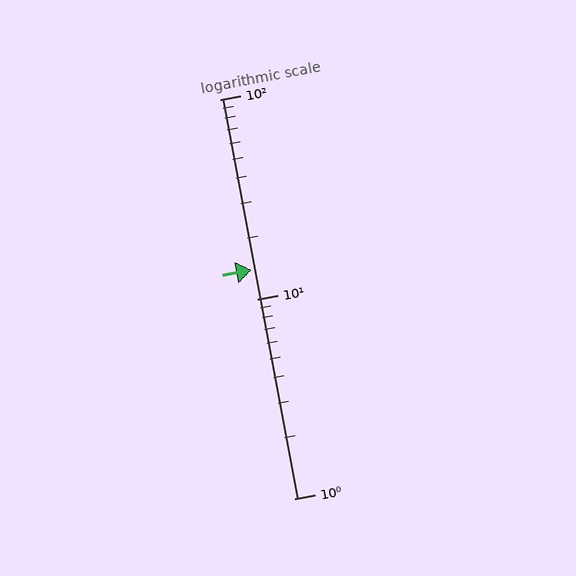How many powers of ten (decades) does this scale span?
The scale spans 2 decades, from 1 to 100.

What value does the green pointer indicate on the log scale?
The pointer indicates approximately 14.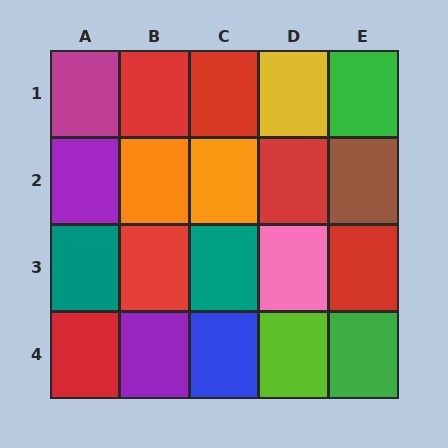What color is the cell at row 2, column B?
Orange.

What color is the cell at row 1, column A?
Magenta.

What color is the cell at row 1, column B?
Red.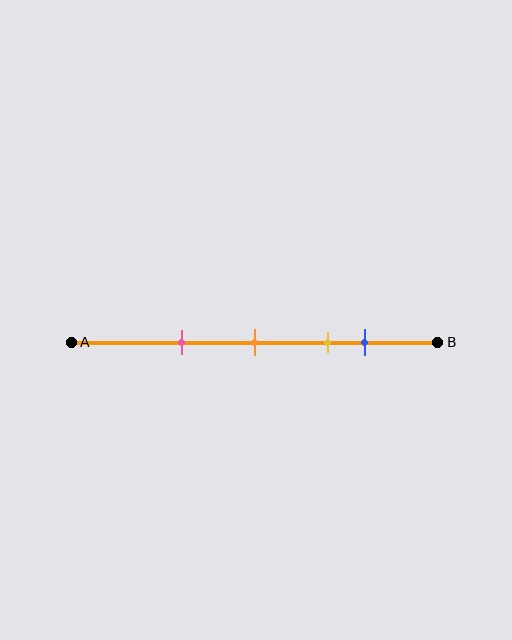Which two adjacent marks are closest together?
The yellow and blue marks are the closest adjacent pair.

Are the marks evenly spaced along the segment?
No, the marks are not evenly spaced.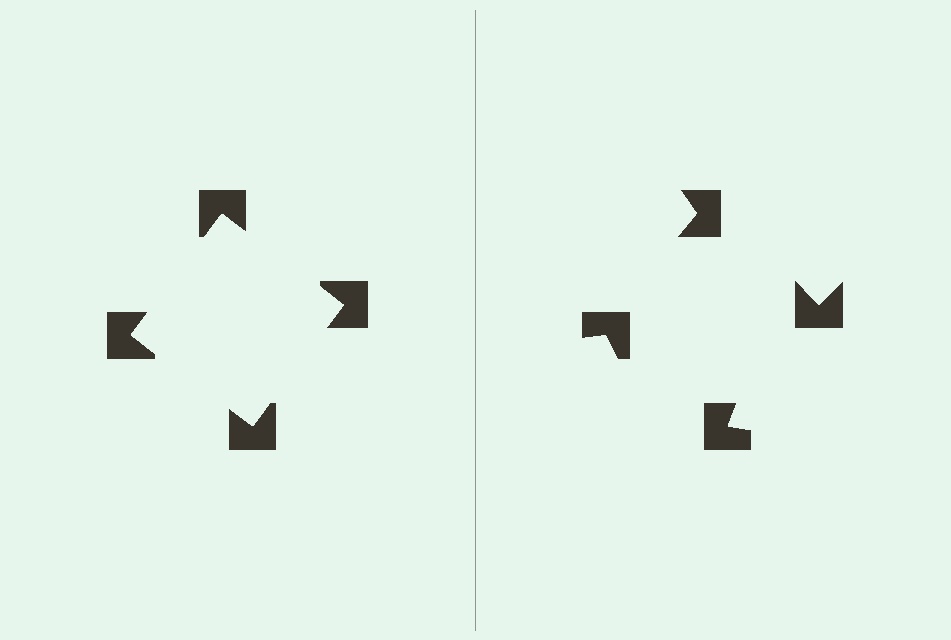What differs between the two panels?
The notched squares are positioned identically on both sides; only the wedge orientations differ. On the left they align to a square; on the right they are misaligned.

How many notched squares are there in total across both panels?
8 — 4 on each side.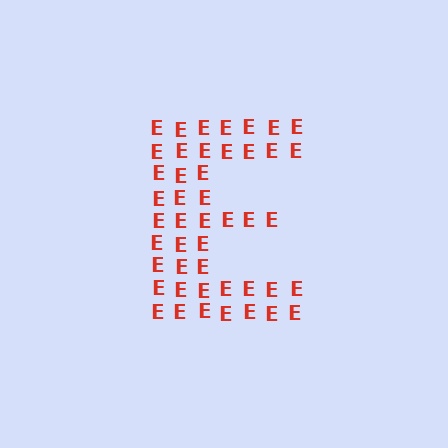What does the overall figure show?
The overall figure shows the letter E.